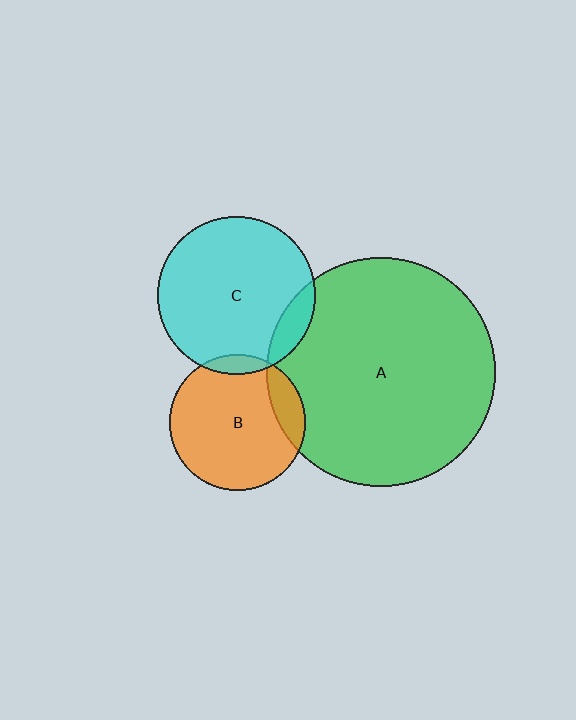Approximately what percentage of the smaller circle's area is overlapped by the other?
Approximately 5%.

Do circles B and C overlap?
Yes.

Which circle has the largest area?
Circle A (green).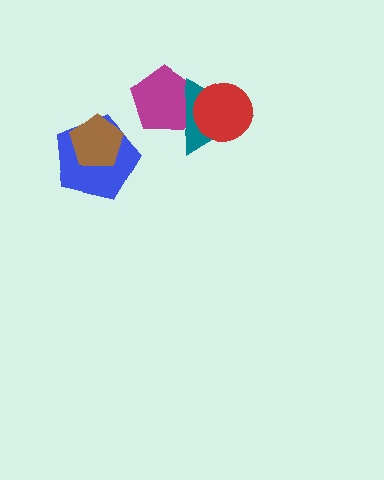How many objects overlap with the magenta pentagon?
1 object overlaps with the magenta pentagon.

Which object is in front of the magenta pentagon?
The teal triangle is in front of the magenta pentagon.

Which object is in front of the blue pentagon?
The brown pentagon is in front of the blue pentagon.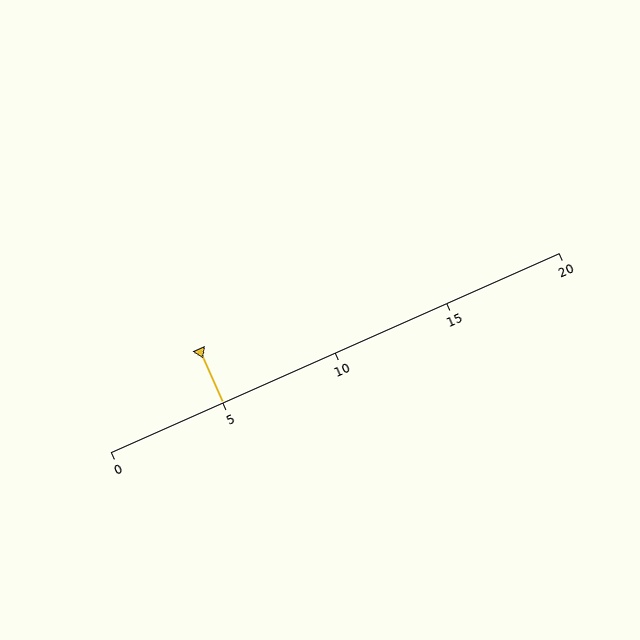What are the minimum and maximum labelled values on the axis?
The axis runs from 0 to 20.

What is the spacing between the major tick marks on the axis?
The major ticks are spaced 5 apart.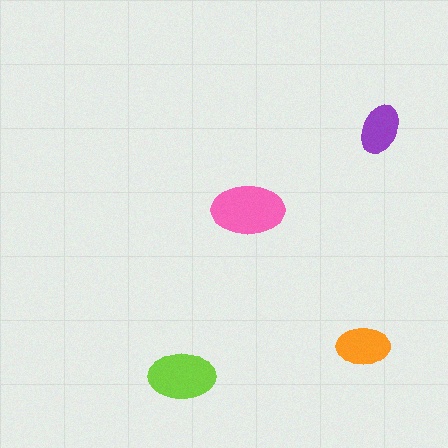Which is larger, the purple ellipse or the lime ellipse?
The lime one.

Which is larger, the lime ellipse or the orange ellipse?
The lime one.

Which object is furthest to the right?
The purple ellipse is rightmost.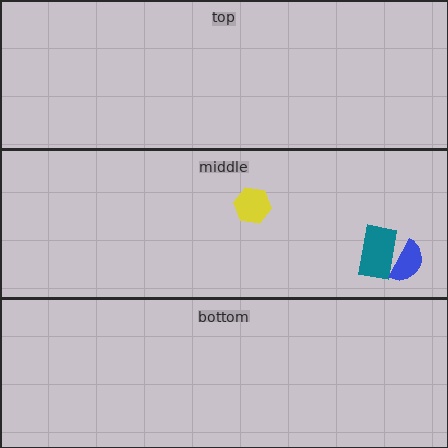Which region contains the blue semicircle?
The middle region.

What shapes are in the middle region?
The yellow hexagon, the teal rectangle, the blue semicircle.